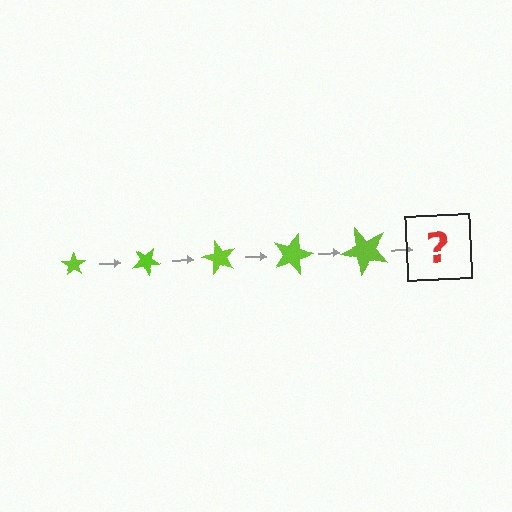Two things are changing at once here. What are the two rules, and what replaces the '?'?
The two rules are that the star grows larger each step and it rotates 30 degrees each step. The '?' should be a star, larger than the previous one and rotated 150 degrees from the start.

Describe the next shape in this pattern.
It should be a star, larger than the previous one and rotated 150 degrees from the start.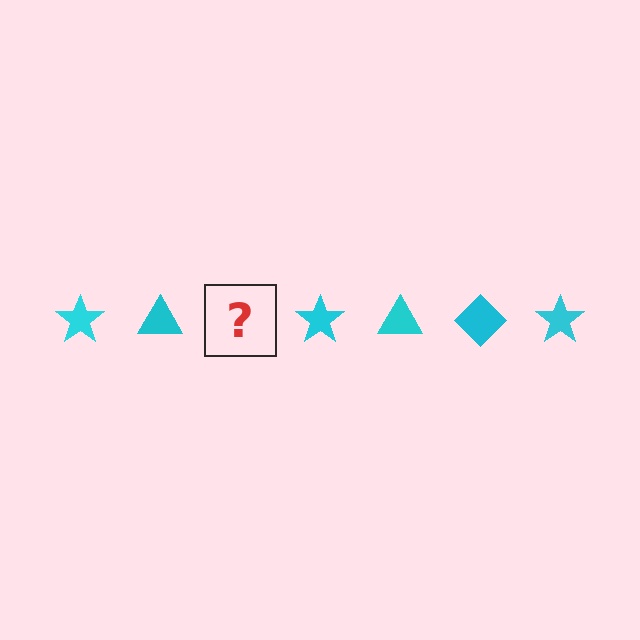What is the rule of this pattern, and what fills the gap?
The rule is that the pattern cycles through star, triangle, diamond shapes in cyan. The gap should be filled with a cyan diamond.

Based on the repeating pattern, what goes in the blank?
The blank should be a cyan diamond.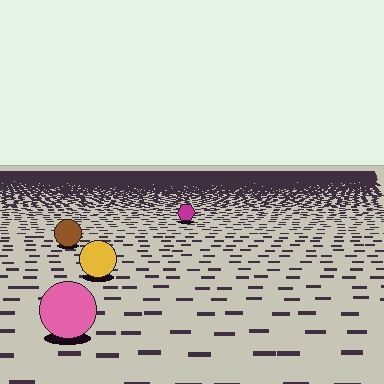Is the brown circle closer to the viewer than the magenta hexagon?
Yes. The brown circle is closer — you can tell from the texture gradient: the ground texture is coarser near it.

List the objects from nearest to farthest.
From nearest to farthest: the pink circle, the yellow circle, the brown circle, the magenta hexagon.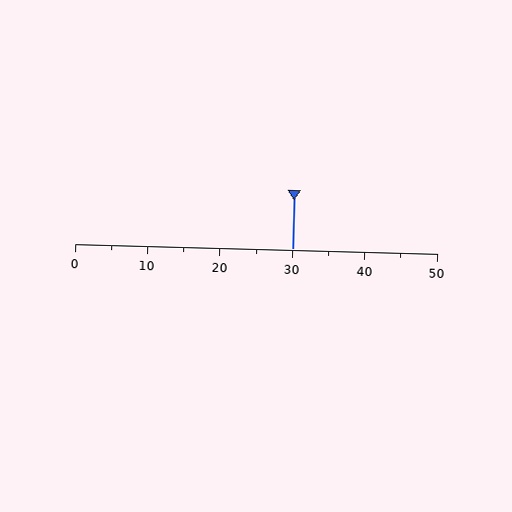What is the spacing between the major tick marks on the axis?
The major ticks are spaced 10 apart.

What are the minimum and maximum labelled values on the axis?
The axis runs from 0 to 50.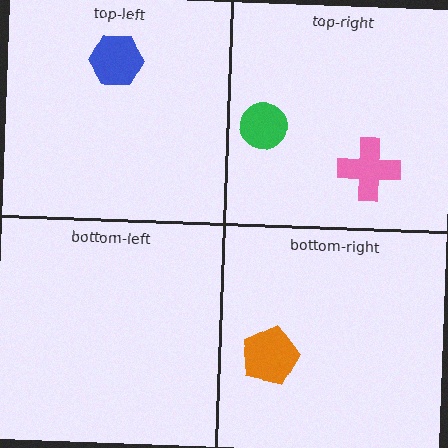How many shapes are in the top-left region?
1.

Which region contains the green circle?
The top-right region.